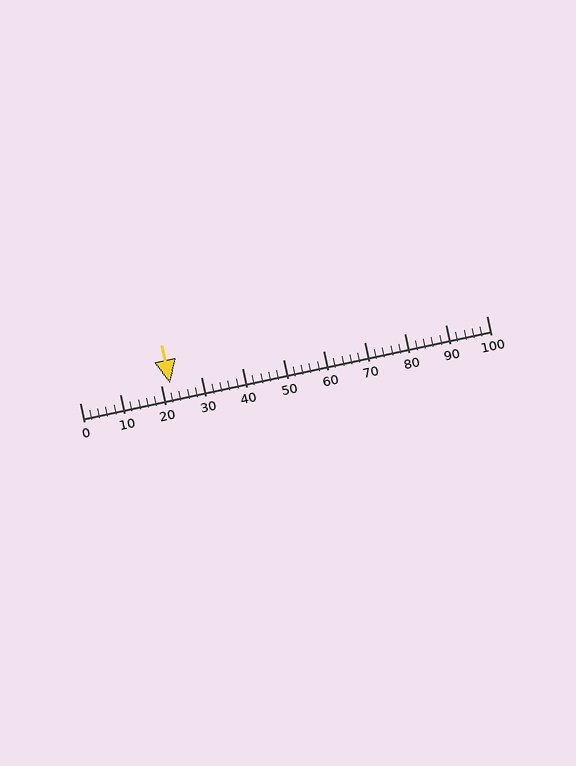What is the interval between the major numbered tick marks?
The major tick marks are spaced 10 units apart.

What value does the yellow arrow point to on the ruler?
The yellow arrow points to approximately 22.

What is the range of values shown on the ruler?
The ruler shows values from 0 to 100.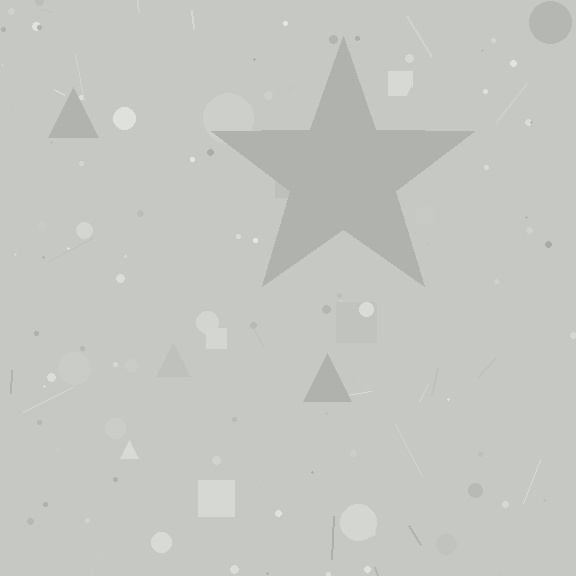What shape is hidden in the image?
A star is hidden in the image.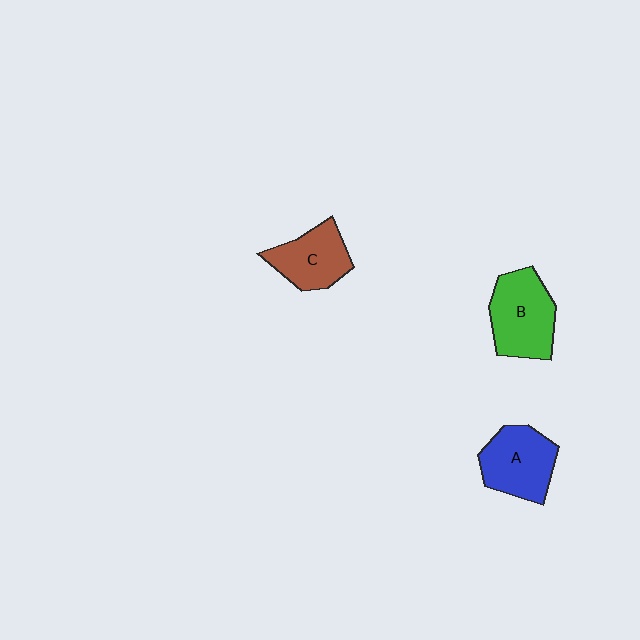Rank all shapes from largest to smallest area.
From largest to smallest: B (green), A (blue), C (brown).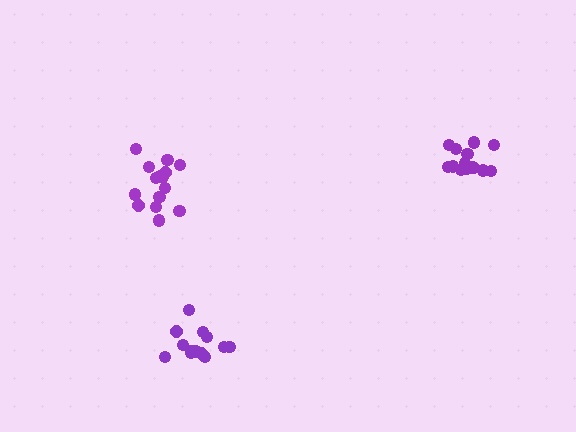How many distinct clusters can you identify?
There are 3 distinct clusters.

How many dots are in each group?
Group 1: 13 dots, Group 2: 15 dots, Group 3: 14 dots (42 total).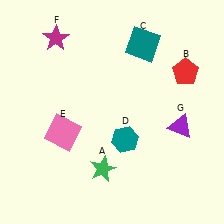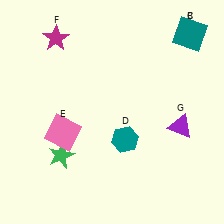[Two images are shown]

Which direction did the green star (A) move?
The green star (A) moved left.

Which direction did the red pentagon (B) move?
The red pentagon (B) moved up.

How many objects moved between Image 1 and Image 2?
3 objects moved between the two images.